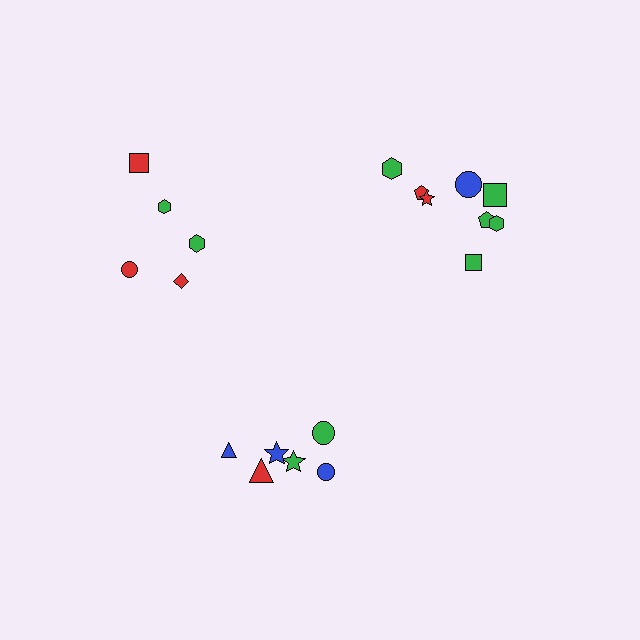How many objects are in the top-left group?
There are 5 objects.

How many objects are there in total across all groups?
There are 19 objects.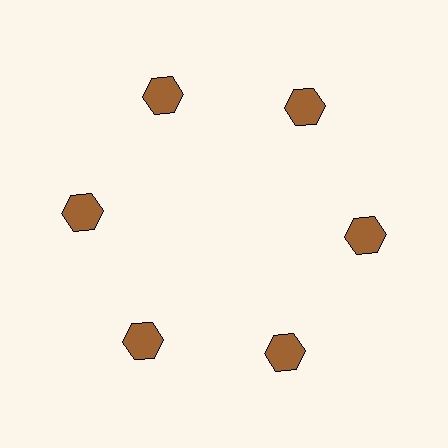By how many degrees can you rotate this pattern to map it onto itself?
The pattern maps onto itself every 60 degrees of rotation.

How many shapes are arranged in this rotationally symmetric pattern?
There are 6 shapes, arranged in 6 groups of 1.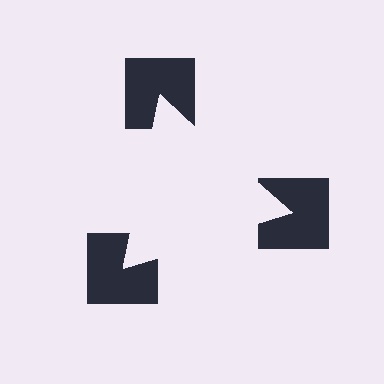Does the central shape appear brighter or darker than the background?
It typically appears slightly brighter than the background, even though no actual brightness change is drawn.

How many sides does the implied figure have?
3 sides.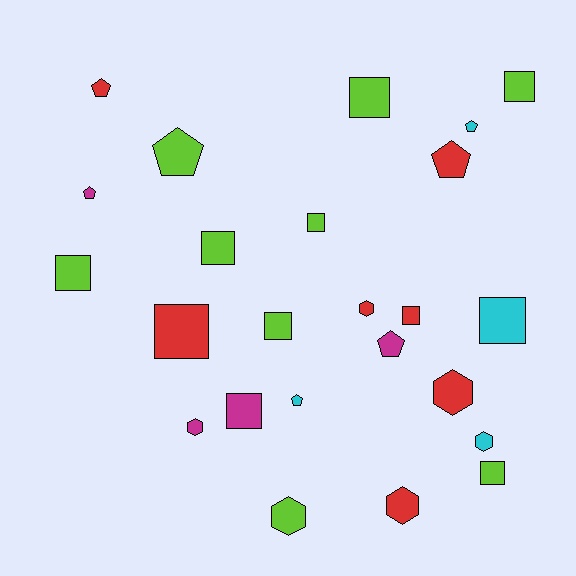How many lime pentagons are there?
There is 1 lime pentagon.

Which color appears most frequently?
Lime, with 9 objects.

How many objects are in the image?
There are 24 objects.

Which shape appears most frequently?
Square, with 11 objects.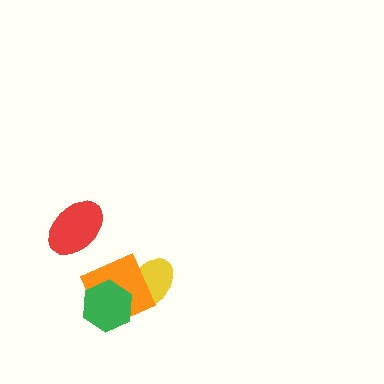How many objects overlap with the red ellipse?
0 objects overlap with the red ellipse.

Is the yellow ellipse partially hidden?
Yes, it is partially covered by another shape.